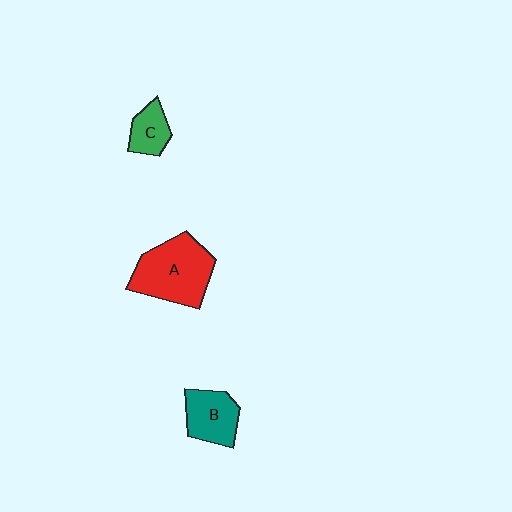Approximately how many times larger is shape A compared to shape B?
Approximately 1.7 times.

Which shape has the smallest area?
Shape C (green).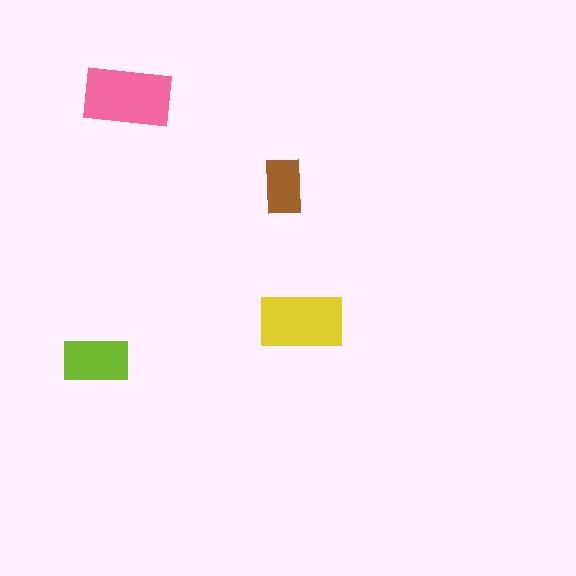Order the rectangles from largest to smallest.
the pink one, the yellow one, the lime one, the brown one.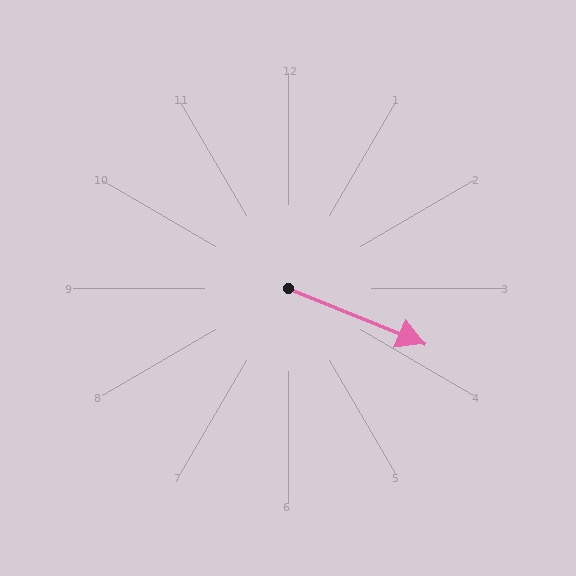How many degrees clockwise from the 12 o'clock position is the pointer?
Approximately 112 degrees.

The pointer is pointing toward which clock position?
Roughly 4 o'clock.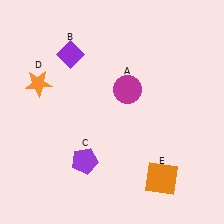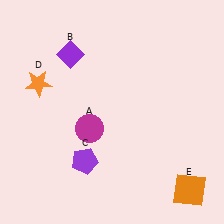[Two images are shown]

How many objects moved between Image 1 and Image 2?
2 objects moved between the two images.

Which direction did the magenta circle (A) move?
The magenta circle (A) moved down.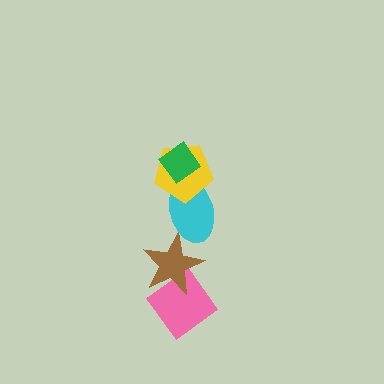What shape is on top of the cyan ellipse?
The yellow pentagon is on top of the cyan ellipse.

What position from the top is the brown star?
The brown star is 4th from the top.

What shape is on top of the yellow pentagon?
The green diamond is on top of the yellow pentagon.